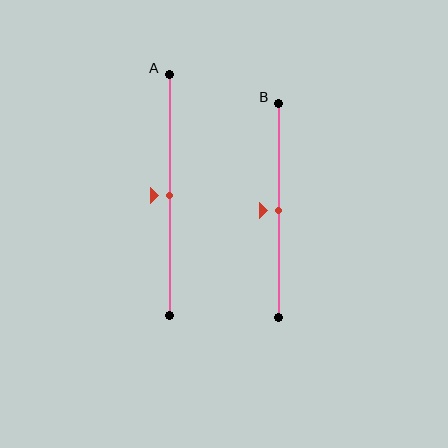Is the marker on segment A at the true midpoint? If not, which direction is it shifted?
Yes, the marker on segment A is at the true midpoint.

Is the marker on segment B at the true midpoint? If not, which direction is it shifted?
Yes, the marker on segment B is at the true midpoint.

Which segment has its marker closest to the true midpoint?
Segment A has its marker closest to the true midpoint.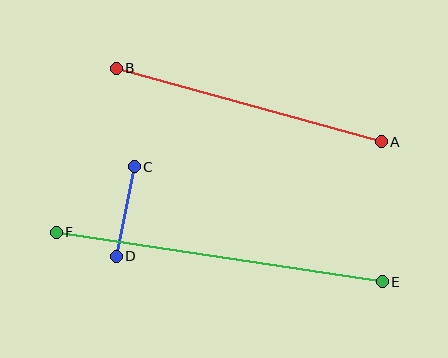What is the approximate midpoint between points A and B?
The midpoint is at approximately (249, 105) pixels.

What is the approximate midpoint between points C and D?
The midpoint is at approximately (125, 212) pixels.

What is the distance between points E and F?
The distance is approximately 330 pixels.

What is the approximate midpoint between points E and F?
The midpoint is at approximately (219, 257) pixels.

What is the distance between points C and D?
The distance is approximately 91 pixels.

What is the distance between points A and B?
The distance is approximately 275 pixels.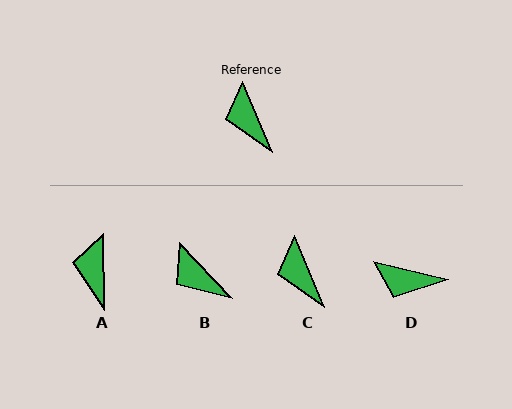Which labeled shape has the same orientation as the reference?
C.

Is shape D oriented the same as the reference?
No, it is off by about 54 degrees.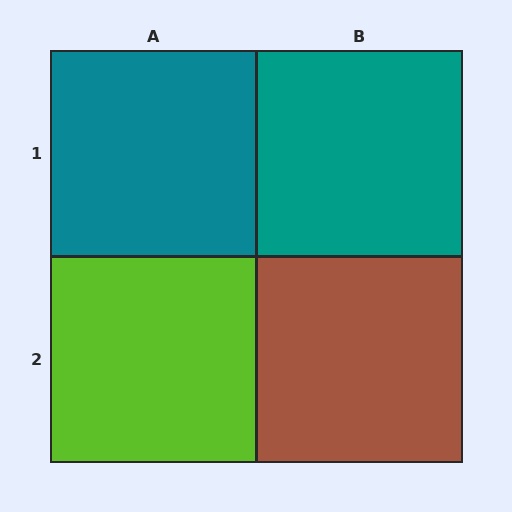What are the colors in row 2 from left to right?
Lime, brown.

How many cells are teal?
2 cells are teal.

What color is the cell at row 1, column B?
Teal.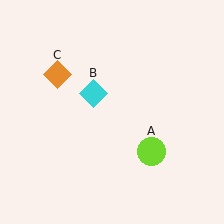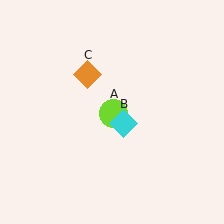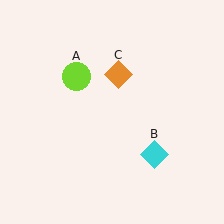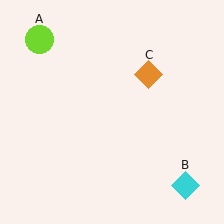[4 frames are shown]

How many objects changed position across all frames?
3 objects changed position: lime circle (object A), cyan diamond (object B), orange diamond (object C).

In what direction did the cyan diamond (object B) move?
The cyan diamond (object B) moved down and to the right.